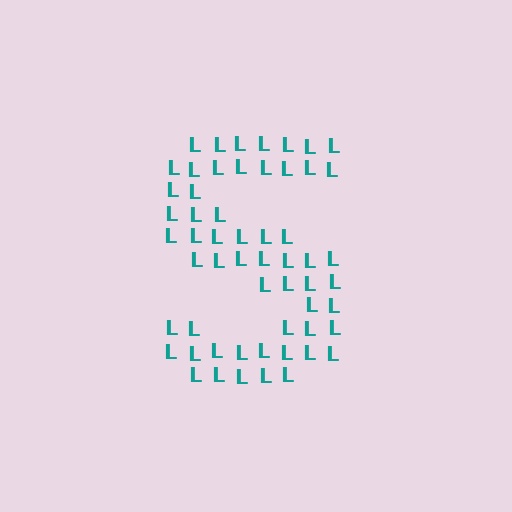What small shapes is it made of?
It is made of small letter L's.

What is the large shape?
The large shape is the letter S.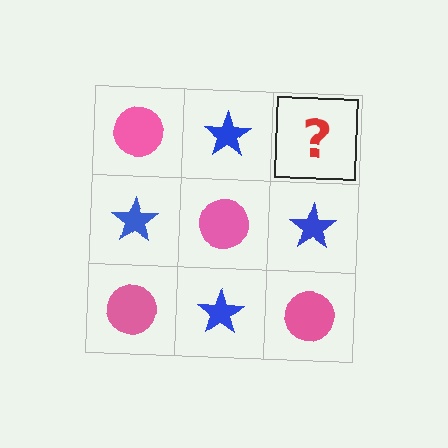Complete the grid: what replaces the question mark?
The question mark should be replaced with a pink circle.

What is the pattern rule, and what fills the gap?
The rule is that it alternates pink circle and blue star in a checkerboard pattern. The gap should be filled with a pink circle.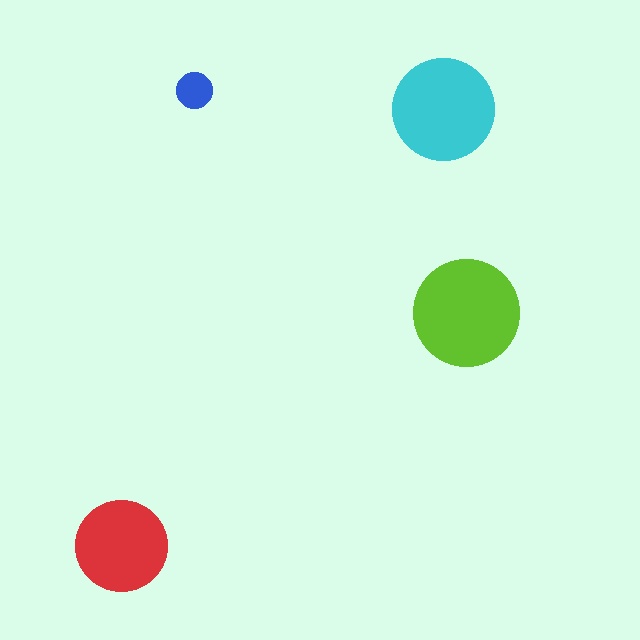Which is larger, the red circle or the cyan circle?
The cyan one.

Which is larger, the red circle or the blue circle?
The red one.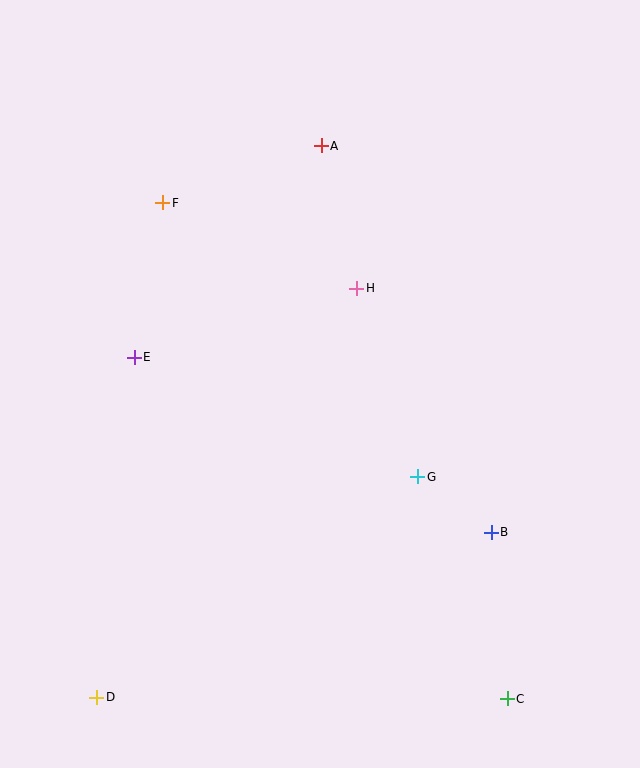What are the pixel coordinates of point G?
Point G is at (418, 477).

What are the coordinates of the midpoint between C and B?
The midpoint between C and B is at (499, 615).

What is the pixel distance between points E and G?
The distance between E and G is 308 pixels.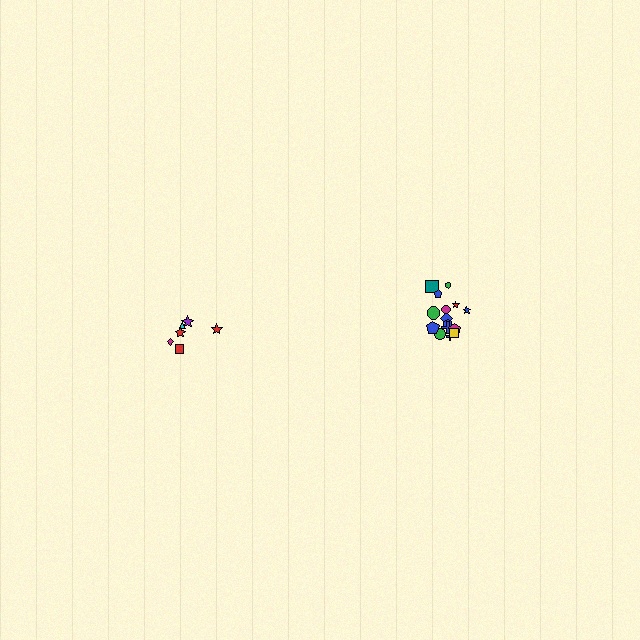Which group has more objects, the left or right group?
The right group.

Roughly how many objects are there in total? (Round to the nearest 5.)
Roughly 25 objects in total.